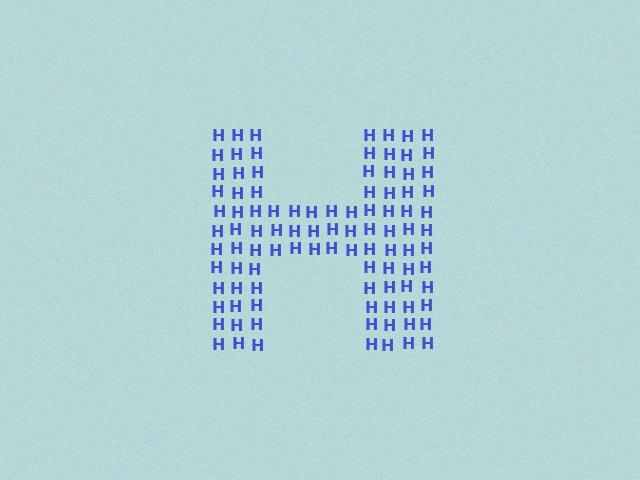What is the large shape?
The large shape is the letter H.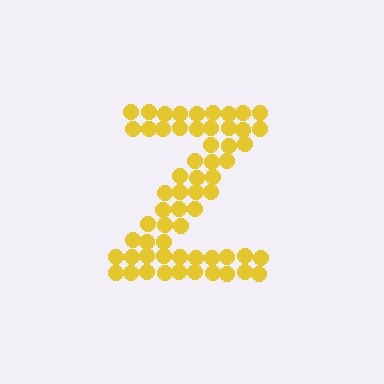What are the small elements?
The small elements are circles.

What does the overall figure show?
The overall figure shows the letter Z.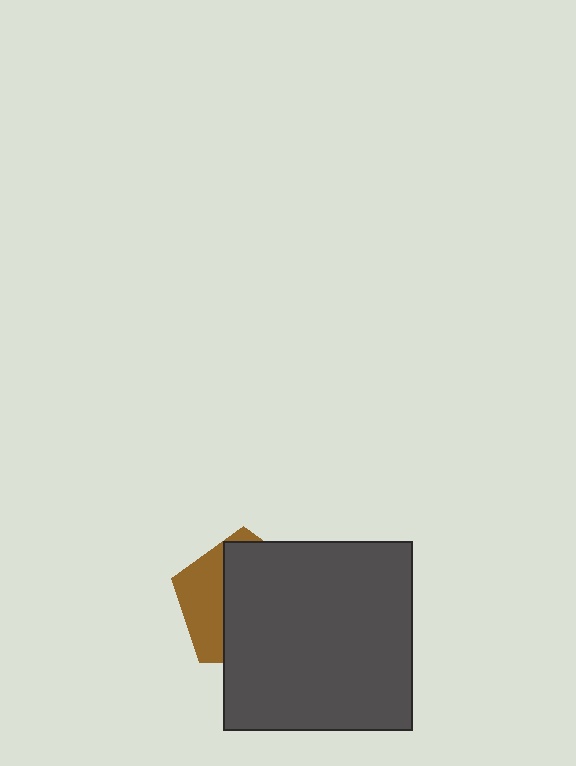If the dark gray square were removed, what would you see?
You would see the complete brown pentagon.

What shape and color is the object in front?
The object in front is a dark gray square.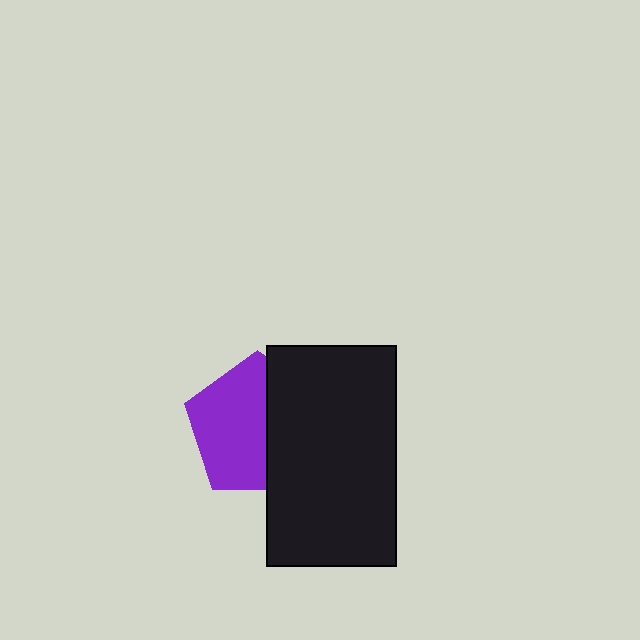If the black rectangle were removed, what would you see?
You would see the complete purple pentagon.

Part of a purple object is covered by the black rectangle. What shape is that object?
It is a pentagon.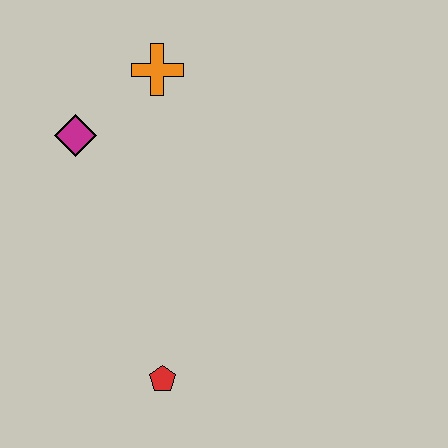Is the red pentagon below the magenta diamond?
Yes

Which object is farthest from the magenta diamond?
The red pentagon is farthest from the magenta diamond.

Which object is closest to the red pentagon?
The magenta diamond is closest to the red pentagon.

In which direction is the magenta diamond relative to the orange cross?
The magenta diamond is to the left of the orange cross.